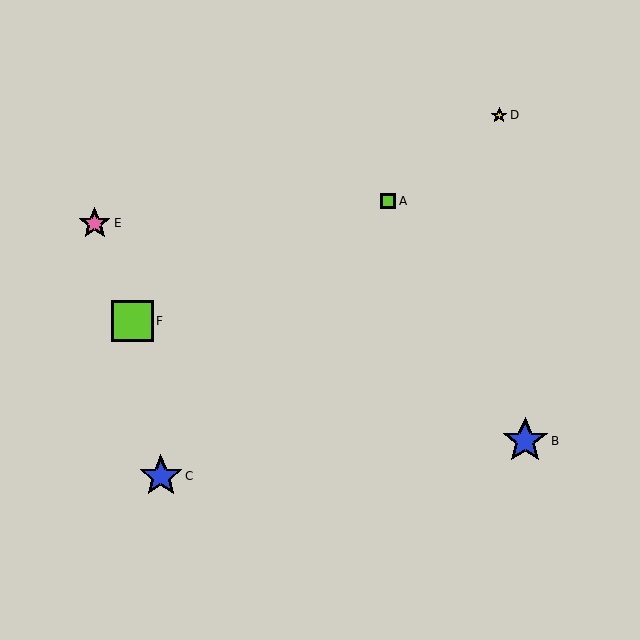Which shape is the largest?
The blue star (labeled B) is the largest.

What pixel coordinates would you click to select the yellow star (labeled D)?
Click at (499, 115) to select the yellow star D.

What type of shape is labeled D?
Shape D is a yellow star.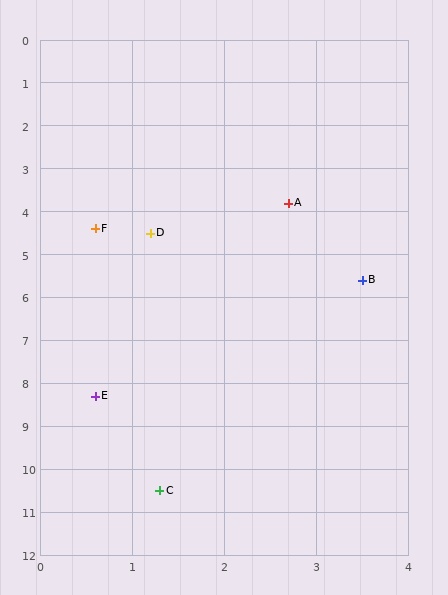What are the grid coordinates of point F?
Point F is at approximately (0.6, 4.4).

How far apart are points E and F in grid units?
Points E and F are about 3.9 grid units apart.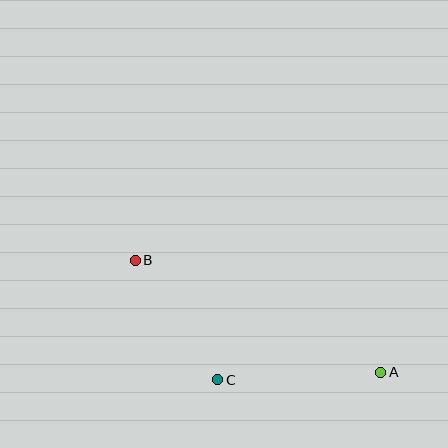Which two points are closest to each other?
Points B and C are closest to each other.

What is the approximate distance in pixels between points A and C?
The distance between A and C is approximately 163 pixels.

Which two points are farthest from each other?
Points A and B are farthest from each other.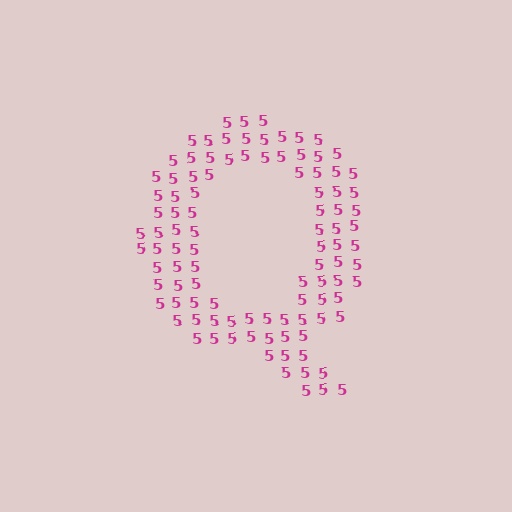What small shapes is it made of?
It is made of small digit 5's.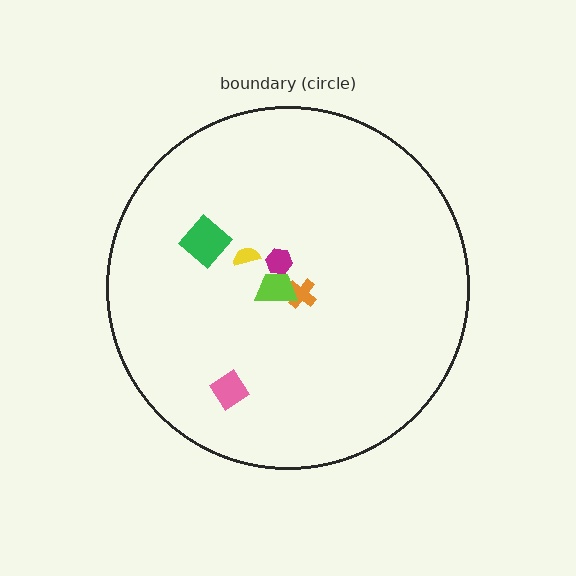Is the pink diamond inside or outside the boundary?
Inside.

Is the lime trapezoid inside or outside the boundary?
Inside.